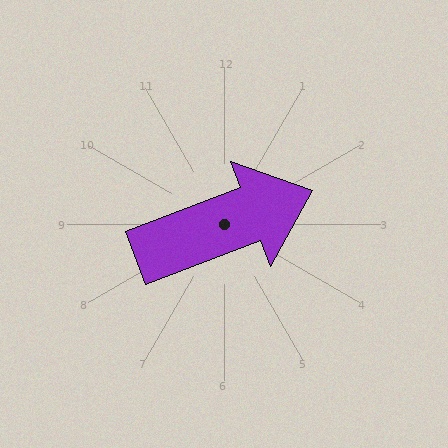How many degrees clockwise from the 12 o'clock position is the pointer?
Approximately 69 degrees.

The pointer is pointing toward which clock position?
Roughly 2 o'clock.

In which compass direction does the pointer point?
East.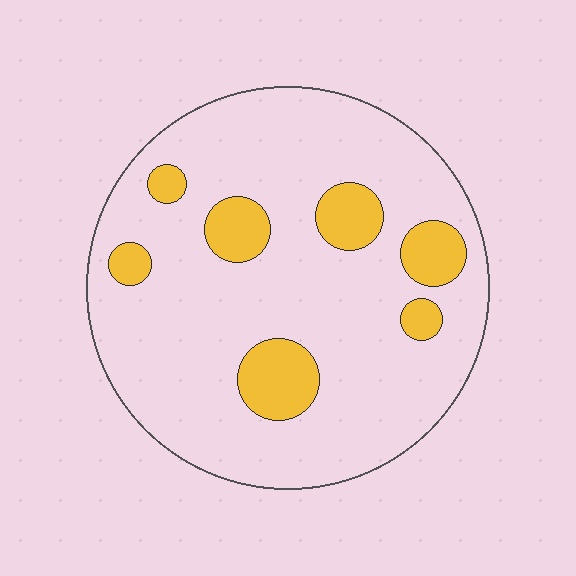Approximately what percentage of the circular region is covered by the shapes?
Approximately 15%.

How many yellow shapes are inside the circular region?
7.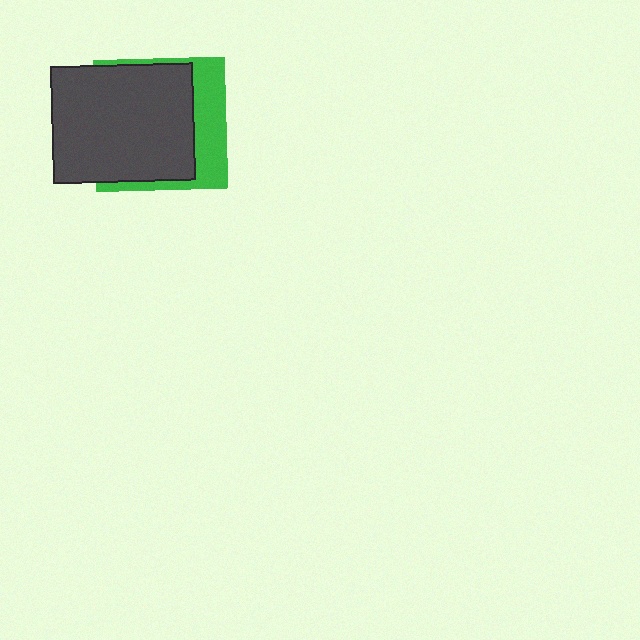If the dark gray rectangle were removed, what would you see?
You would see the complete green square.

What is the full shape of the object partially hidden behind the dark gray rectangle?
The partially hidden object is a green square.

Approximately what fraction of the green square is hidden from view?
Roughly 68% of the green square is hidden behind the dark gray rectangle.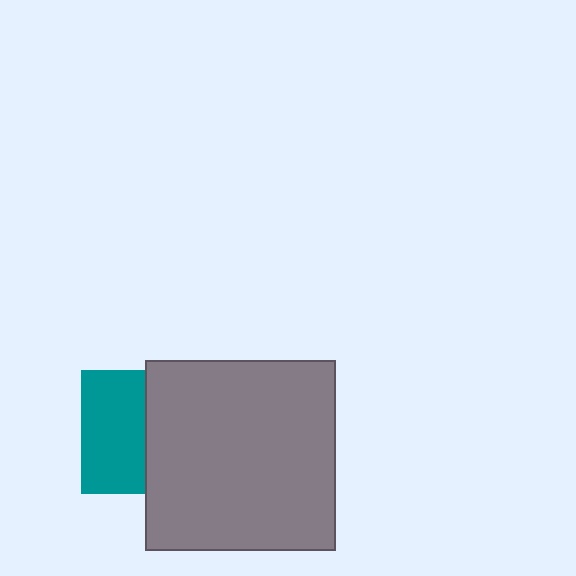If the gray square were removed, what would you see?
You would see the complete teal square.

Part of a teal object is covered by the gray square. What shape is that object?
It is a square.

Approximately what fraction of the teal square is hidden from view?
Roughly 48% of the teal square is hidden behind the gray square.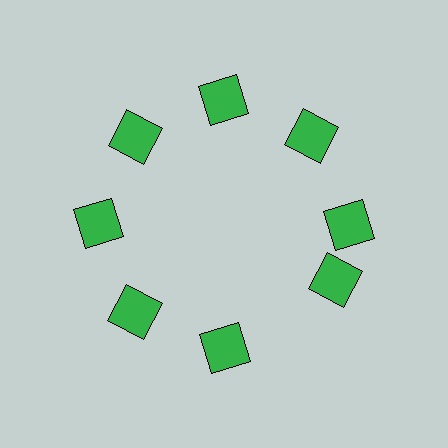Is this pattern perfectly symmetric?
No. The 8 green squares are arranged in a ring, but one element near the 4 o'clock position is rotated out of alignment along the ring, breaking the 8-fold rotational symmetry.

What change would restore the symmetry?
The symmetry would be restored by rotating it back into even spacing with its neighbors so that all 8 squares sit at equal angles and equal distance from the center.